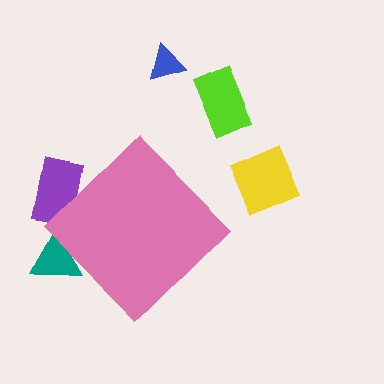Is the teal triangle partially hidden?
Yes, the teal triangle is partially hidden behind the pink diamond.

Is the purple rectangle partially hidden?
Yes, the purple rectangle is partially hidden behind the pink diamond.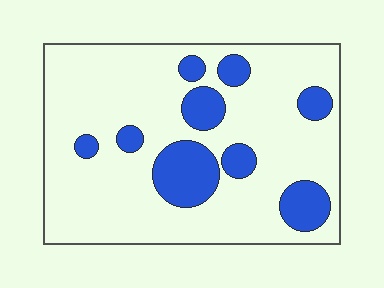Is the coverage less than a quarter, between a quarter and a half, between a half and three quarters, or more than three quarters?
Less than a quarter.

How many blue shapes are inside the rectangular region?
9.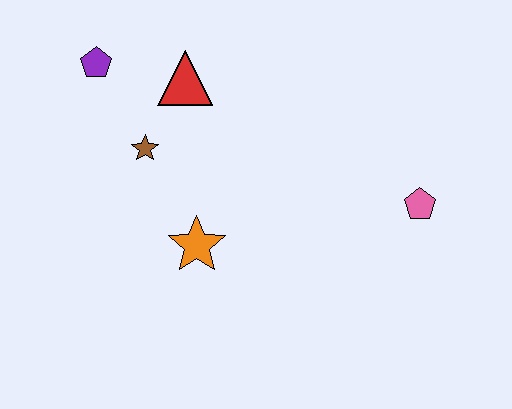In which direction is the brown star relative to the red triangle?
The brown star is below the red triangle.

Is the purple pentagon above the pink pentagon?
Yes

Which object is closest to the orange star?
The brown star is closest to the orange star.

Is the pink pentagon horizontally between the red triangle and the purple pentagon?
No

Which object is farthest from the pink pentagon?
The purple pentagon is farthest from the pink pentagon.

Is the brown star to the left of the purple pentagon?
No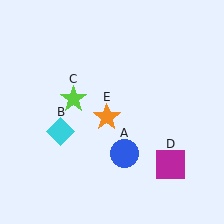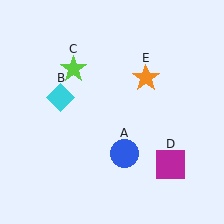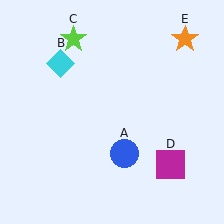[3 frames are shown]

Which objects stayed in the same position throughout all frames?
Blue circle (object A) and magenta square (object D) remained stationary.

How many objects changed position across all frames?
3 objects changed position: cyan diamond (object B), lime star (object C), orange star (object E).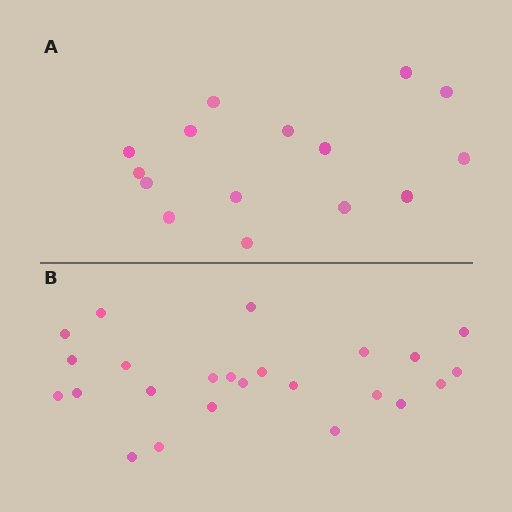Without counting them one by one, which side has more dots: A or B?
Region B (the bottom region) has more dots.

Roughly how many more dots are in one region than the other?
Region B has roughly 8 or so more dots than region A.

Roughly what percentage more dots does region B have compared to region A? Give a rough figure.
About 60% more.